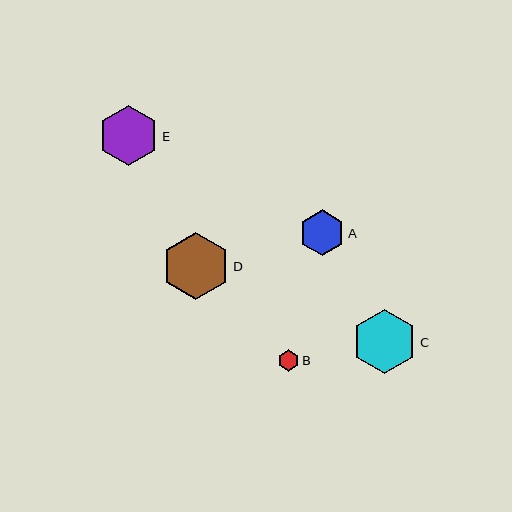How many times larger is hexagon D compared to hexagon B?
Hexagon D is approximately 3.1 times the size of hexagon B.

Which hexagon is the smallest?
Hexagon B is the smallest with a size of approximately 22 pixels.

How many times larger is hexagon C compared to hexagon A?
Hexagon C is approximately 1.4 times the size of hexagon A.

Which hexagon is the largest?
Hexagon D is the largest with a size of approximately 67 pixels.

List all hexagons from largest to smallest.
From largest to smallest: D, C, E, A, B.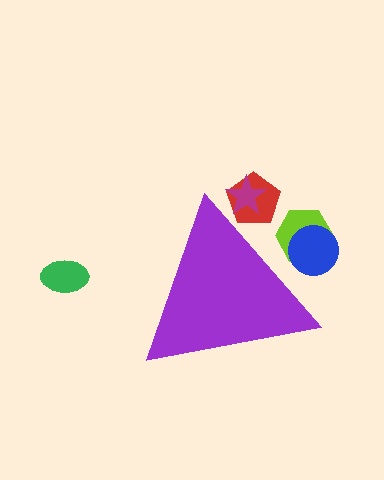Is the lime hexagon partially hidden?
Yes, the lime hexagon is partially hidden behind the purple triangle.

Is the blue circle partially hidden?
Yes, the blue circle is partially hidden behind the purple triangle.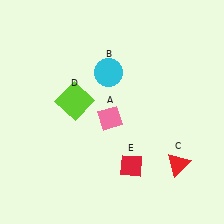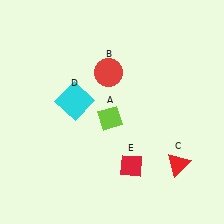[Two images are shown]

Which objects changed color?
A changed from pink to lime. B changed from cyan to red. D changed from lime to cyan.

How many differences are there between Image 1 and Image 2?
There are 3 differences between the two images.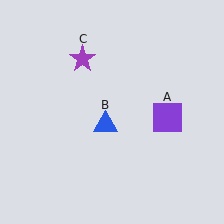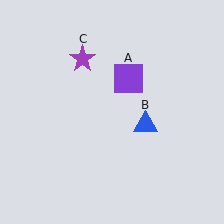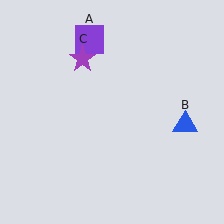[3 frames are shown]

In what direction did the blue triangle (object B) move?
The blue triangle (object B) moved right.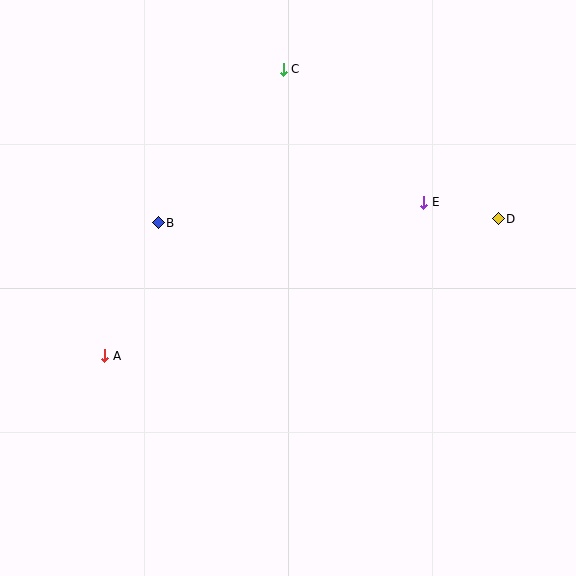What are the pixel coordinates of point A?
Point A is at (105, 356).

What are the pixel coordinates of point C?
Point C is at (283, 69).